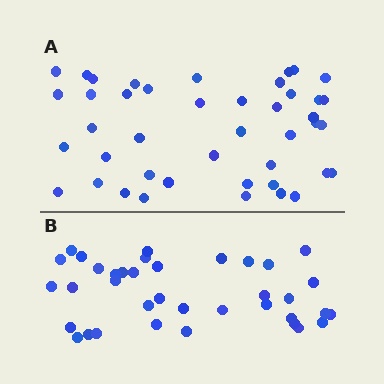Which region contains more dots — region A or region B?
Region A (the top region) has more dots.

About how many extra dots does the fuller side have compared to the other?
Region A has about 6 more dots than region B.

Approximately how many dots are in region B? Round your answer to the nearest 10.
About 40 dots. (The exact count is 37, which rounds to 40.)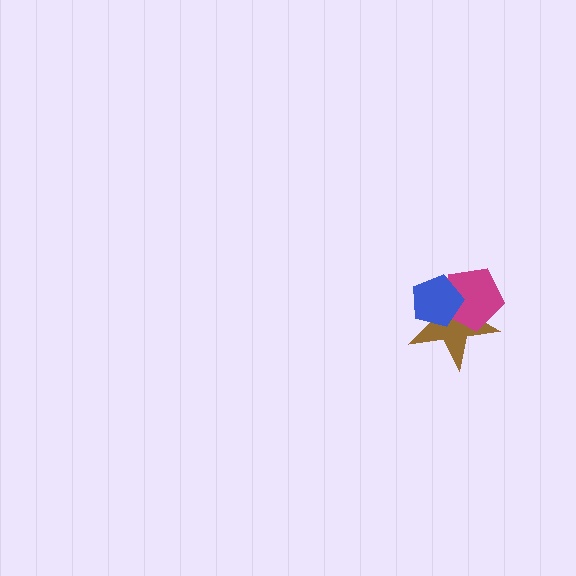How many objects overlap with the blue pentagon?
2 objects overlap with the blue pentagon.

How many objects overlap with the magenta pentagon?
2 objects overlap with the magenta pentagon.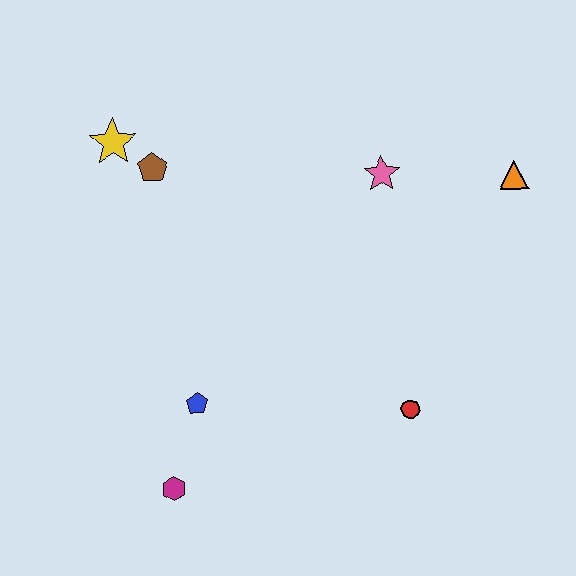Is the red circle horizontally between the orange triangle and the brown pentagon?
Yes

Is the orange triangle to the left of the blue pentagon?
No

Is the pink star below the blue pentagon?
No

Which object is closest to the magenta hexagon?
The blue pentagon is closest to the magenta hexagon.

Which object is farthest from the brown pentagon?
The orange triangle is farthest from the brown pentagon.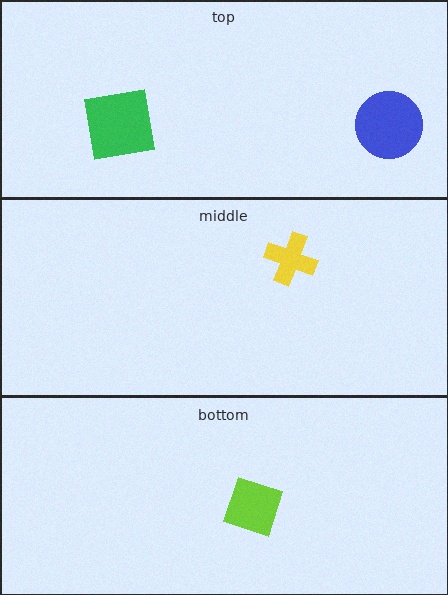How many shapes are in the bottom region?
1.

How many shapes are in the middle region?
1.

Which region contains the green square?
The top region.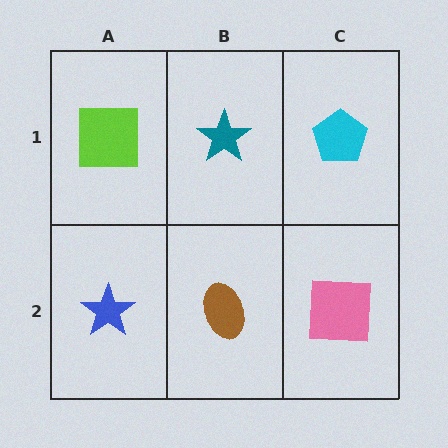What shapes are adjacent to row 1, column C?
A pink square (row 2, column C), a teal star (row 1, column B).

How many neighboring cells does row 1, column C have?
2.